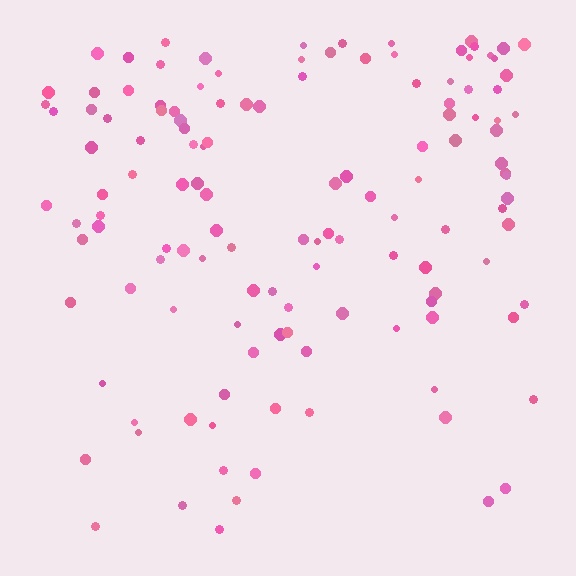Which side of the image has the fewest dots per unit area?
The bottom.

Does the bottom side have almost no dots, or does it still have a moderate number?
Still a moderate number, just noticeably fewer than the top.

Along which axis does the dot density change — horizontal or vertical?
Vertical.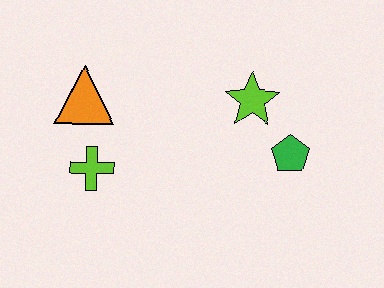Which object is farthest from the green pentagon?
The orange triangle is farthest from the green pentagon.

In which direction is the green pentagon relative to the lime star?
The green pentagon is below the lime star.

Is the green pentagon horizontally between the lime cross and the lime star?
No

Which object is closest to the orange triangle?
The lime cross is closest to the orange triangle.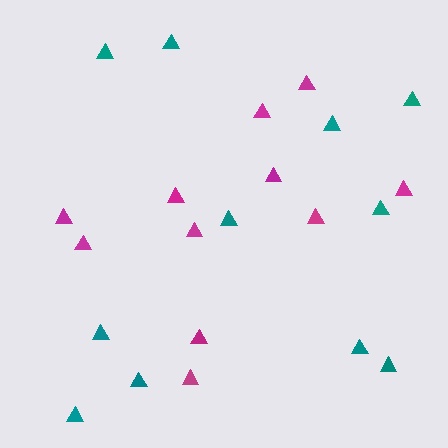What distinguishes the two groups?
There are 2 groups: one group of magenta triangles (11) and one group of teal triangles (11).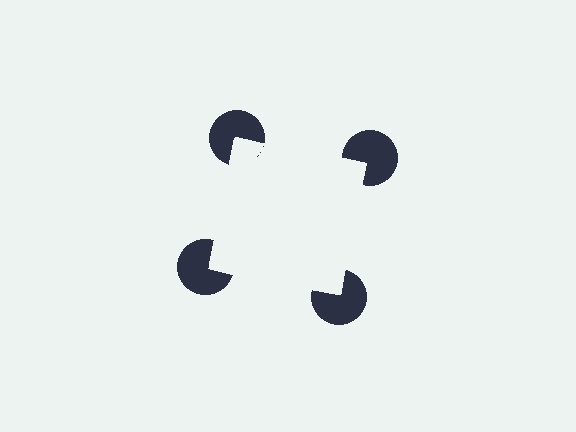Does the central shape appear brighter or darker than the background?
It typically appears slightly brighter than the background, even though no actual brightness change is drawn.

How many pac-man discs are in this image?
There are 4 — one at each vertex of the illusory square.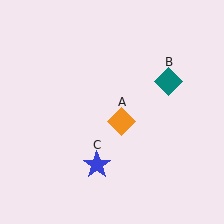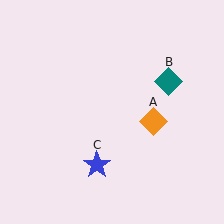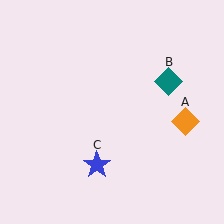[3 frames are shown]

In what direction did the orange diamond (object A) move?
The orange diamond (object A) moved right.